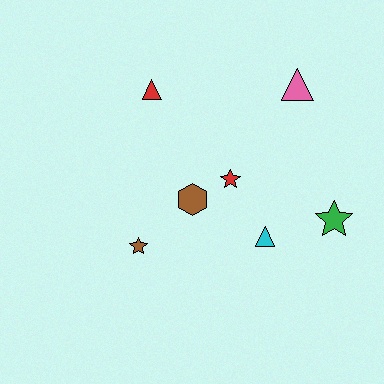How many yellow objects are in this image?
There are no yellow objects.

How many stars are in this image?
There are 3 stars.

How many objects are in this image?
There are 7 objects.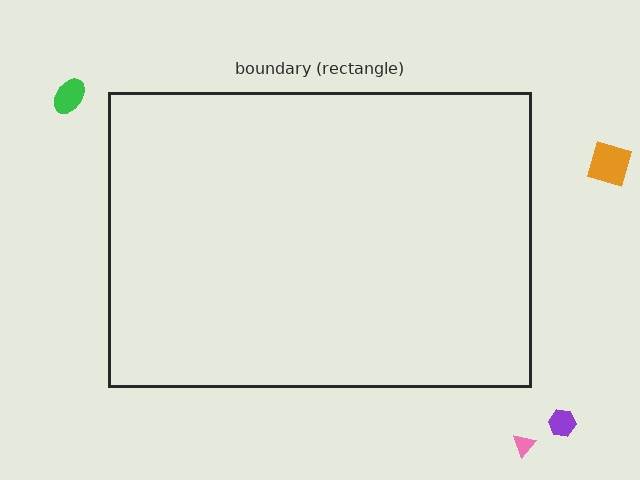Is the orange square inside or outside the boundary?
Outside.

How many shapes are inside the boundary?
0 inside, 4 outside.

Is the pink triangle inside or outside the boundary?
Outside.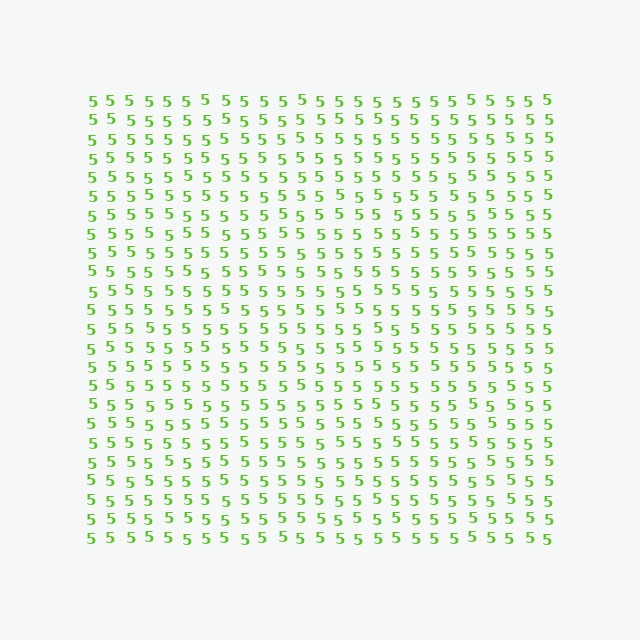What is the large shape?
The large shape is a square.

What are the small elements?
The small elements are digit 5's.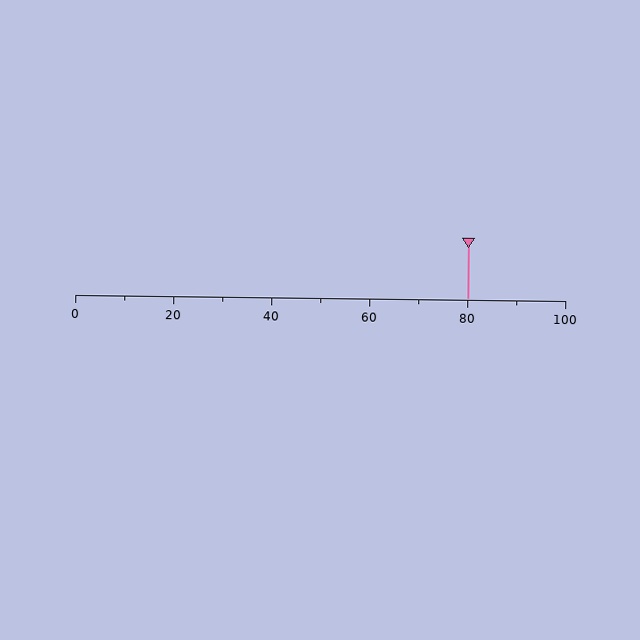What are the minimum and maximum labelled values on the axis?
The axis runs from 0 to 100.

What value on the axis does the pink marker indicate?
The marker indicates approximately 80.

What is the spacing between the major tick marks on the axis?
The major ticks are spaced 20 apart.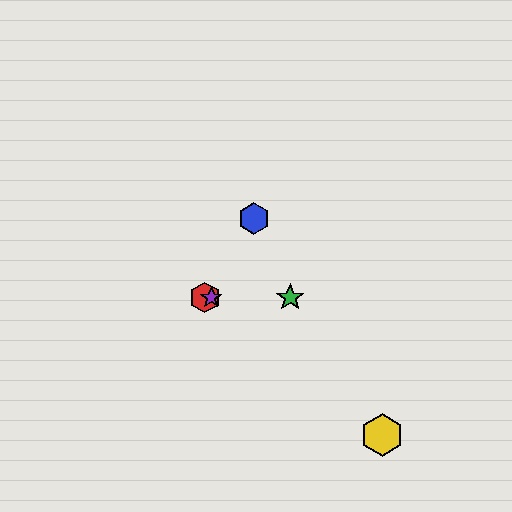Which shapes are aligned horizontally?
The red hexagon, the green star, the purple star are aligned horizontally.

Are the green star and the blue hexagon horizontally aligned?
No, the green star is at y≈298 and the blue hexagon is at y≈218.